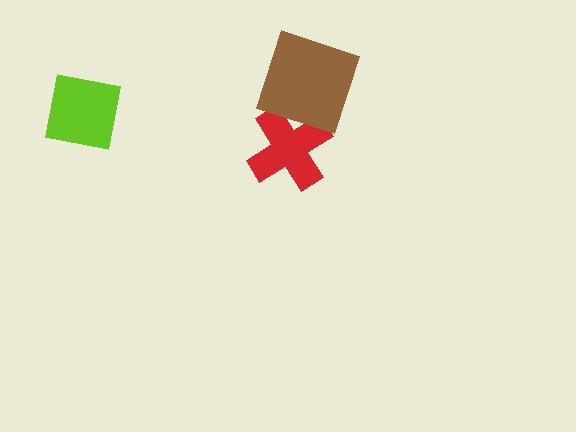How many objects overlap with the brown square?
1 object overlaps with the brown square.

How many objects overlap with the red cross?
1 object overlaps with the red cross.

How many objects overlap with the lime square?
0 objects overlap with the lime square.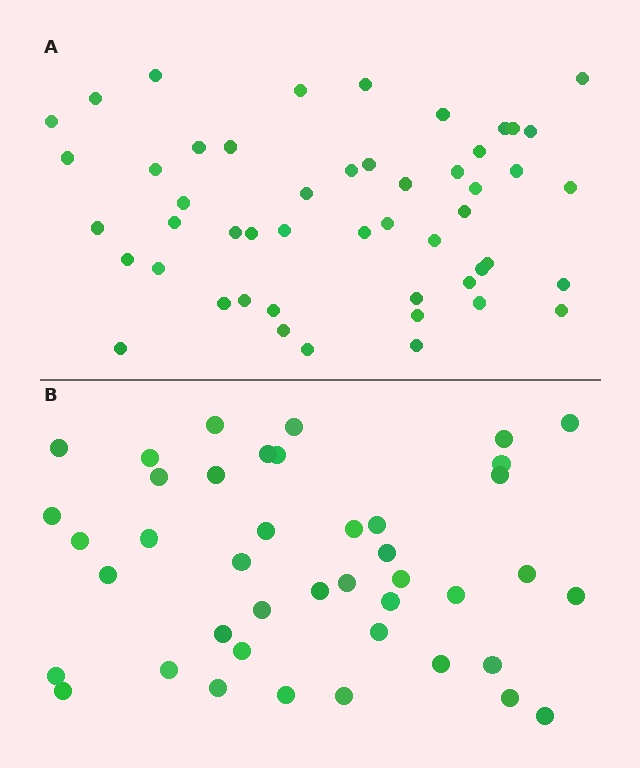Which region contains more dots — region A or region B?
Region A (the top region) has more dots.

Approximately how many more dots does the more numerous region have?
Region A has roughly 8 or so more dots than region B.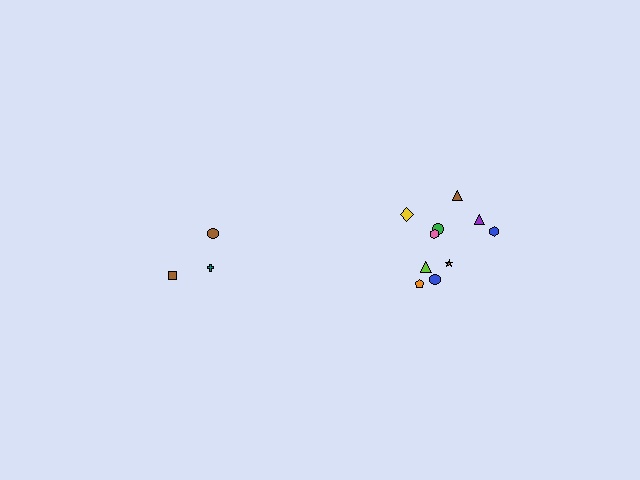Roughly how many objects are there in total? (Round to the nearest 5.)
Roughly 15 objects in total.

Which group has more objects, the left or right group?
The right group.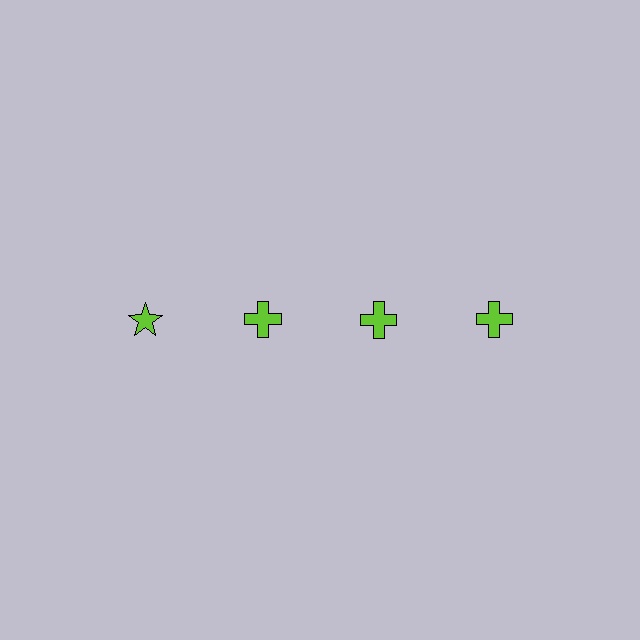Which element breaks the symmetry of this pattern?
The lime star in the top row, leftmost column breaks the symmetry. All other shapes are lime crosses.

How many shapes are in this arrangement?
There are 4 shapes arranged in a grid pattern.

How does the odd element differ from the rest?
It has a different shape: star instead of cross.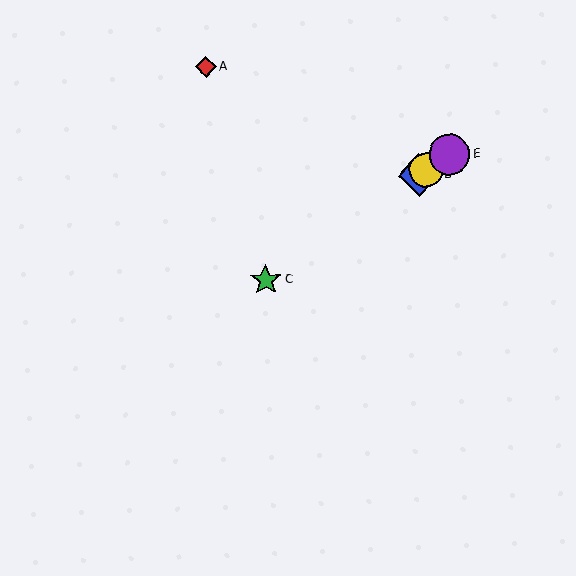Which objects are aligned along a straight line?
Objects B, C, D, E are aligned along a straight line.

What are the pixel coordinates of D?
Object D is at (426, 170).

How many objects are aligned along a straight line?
4 objects (B, C, D, E) are aligned along a straight line.